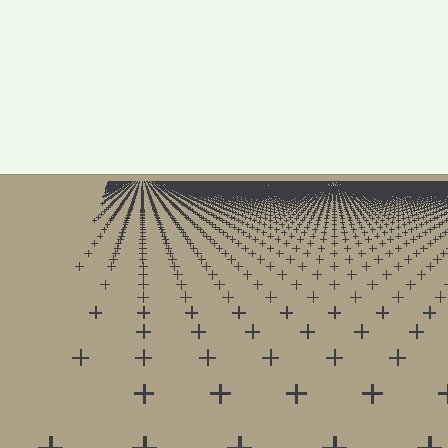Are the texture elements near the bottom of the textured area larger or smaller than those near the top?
Larger. Near the bottom, elements are closer to the viewer and appear at a bigger on-screen size.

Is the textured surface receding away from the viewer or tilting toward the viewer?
The surface is receding away from the viewer. Texture elements get smaller and denser toward the top.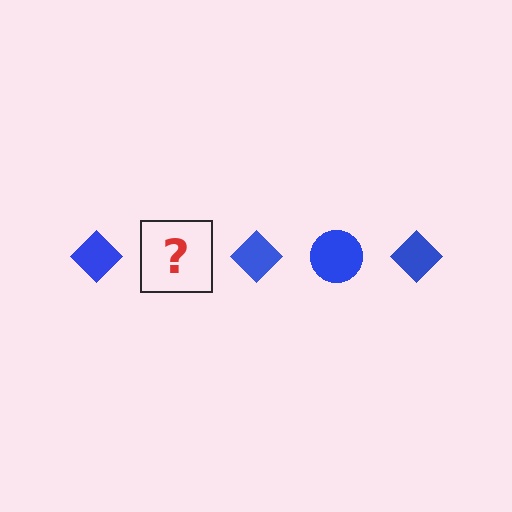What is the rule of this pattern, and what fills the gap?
The rule is that the pattern cycles through diamond, circle shapes in blue. The gap should be filled with a blue circle.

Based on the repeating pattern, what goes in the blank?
The blank should be a blue circle.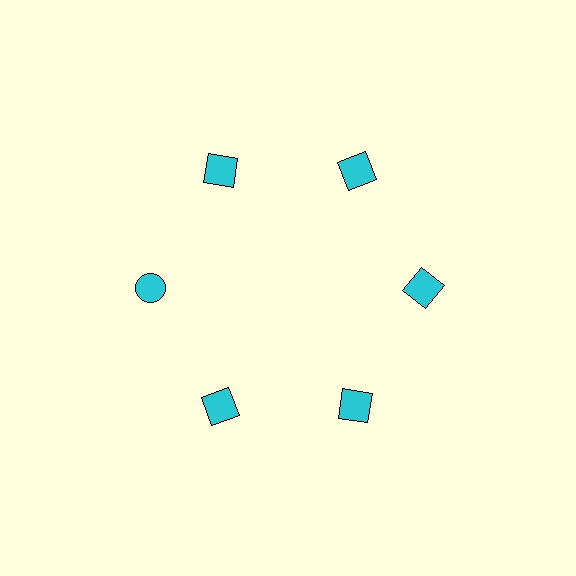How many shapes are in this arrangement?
There are 6 shapes arranged in a ring pattern.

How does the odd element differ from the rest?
It has a different shape: circle instead of square.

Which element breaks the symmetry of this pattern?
The cyan circle at roughly the 9 o'clock position breaks the symmetry. All other shapes are cyan squares.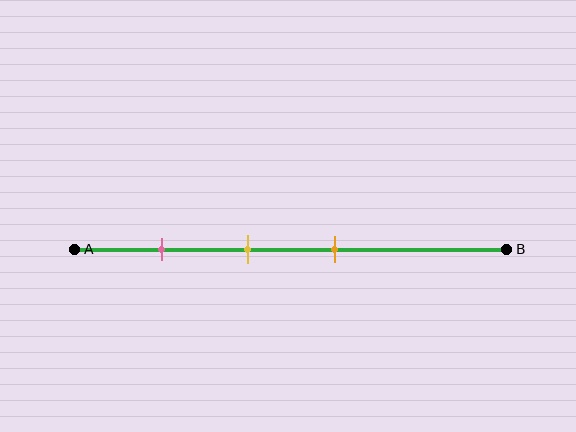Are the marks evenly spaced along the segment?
Yes, the marks are approximately evenly spaced.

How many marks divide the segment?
There are 3 marks dividing the segment.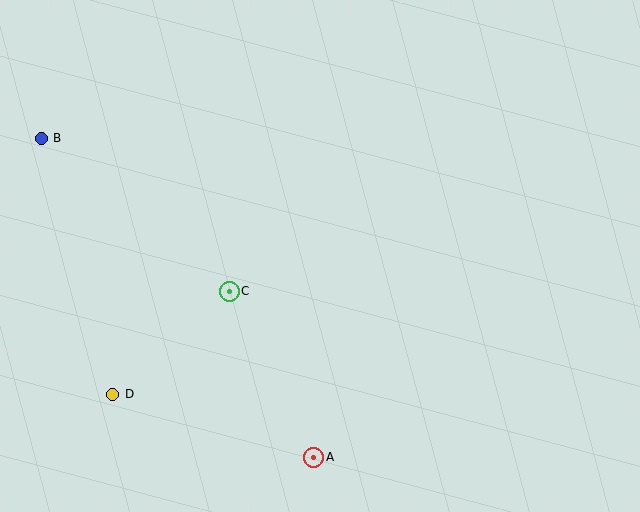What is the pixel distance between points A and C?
The distance between A and C is 186 pixels.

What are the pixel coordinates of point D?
Point D is at (113, 394).